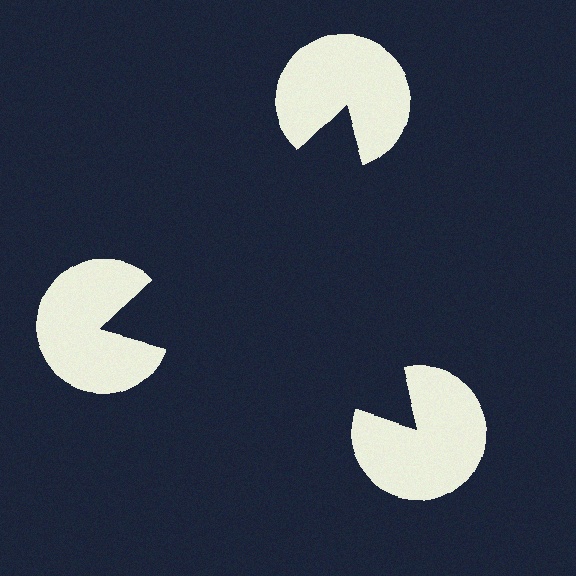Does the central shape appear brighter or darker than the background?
It typically appears slightly darker than the background, even though no actual brightness change is drawn.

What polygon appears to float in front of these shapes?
An illusory triangle — its edges are inferred from the aligned wedge cuts in the pac-man discs, not physically drawn.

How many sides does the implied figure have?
3 sides.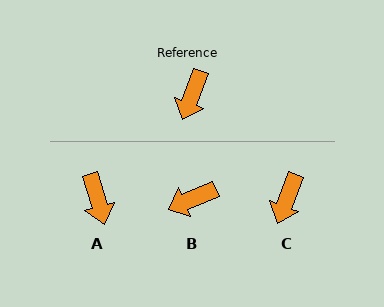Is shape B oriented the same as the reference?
No, it is off by about 46 degrees.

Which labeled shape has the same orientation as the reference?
C.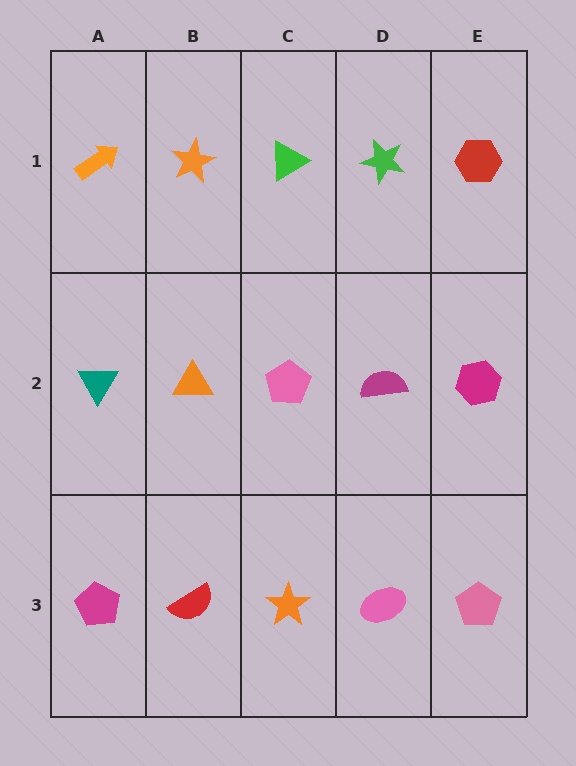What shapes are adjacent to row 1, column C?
A pink pentagon (row 2, column C), an orange star (row 1, column B), a green star (row 1, column D).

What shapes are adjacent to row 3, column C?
A pink pentagon (row 2, column C), a red semicircle (row 3, column B), a pink ellipse (row 3, column D).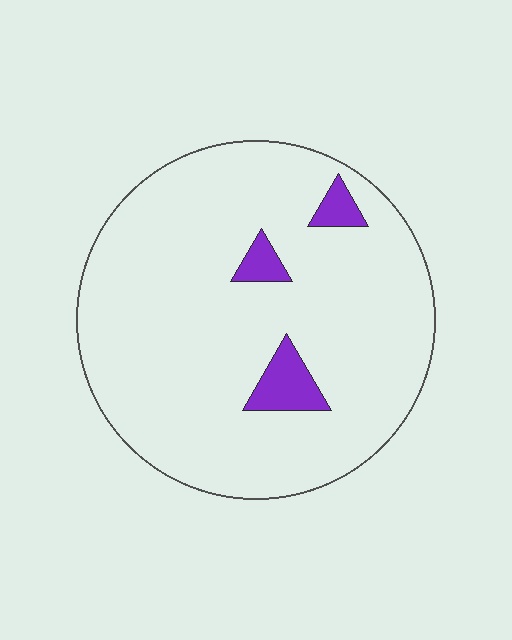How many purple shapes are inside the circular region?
3.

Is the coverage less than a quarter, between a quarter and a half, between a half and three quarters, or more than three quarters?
Less than a quarter.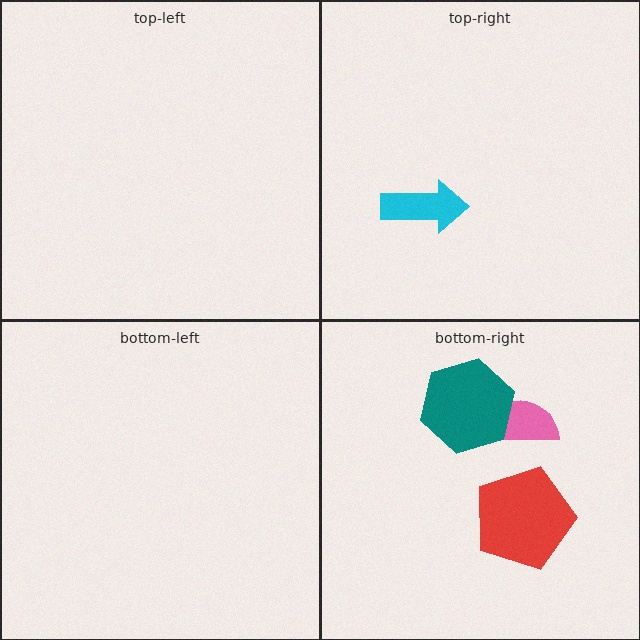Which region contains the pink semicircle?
The bottom-right region.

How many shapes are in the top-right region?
1.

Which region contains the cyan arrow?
The top-right region.